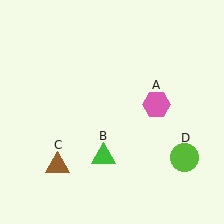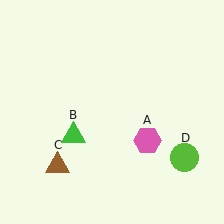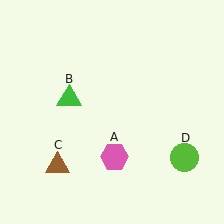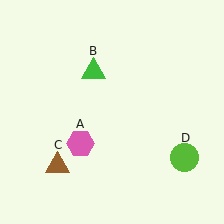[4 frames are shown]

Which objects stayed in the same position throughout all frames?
Brown triangle (object C) and lime circle (object D) remained stationary.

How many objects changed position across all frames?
2 objects changed position: pink hexagon (object A), green triangle (object B).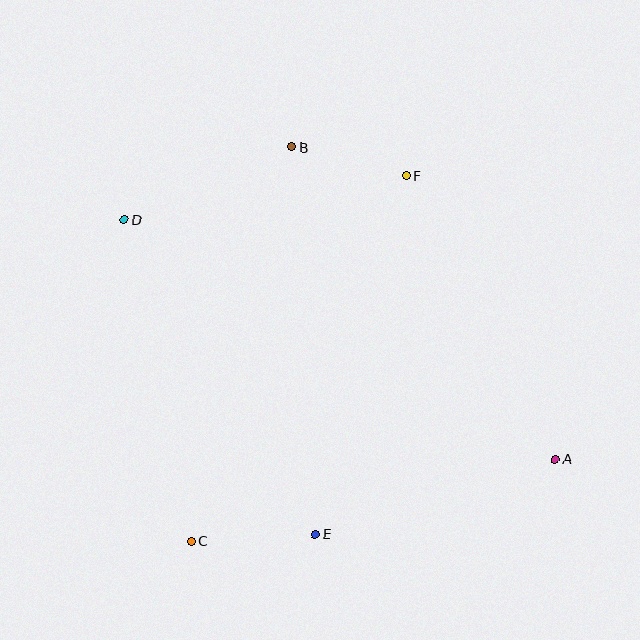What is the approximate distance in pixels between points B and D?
The distance between B and D is approximately 183 pixels.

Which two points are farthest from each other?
Points A and D are farthest from each other.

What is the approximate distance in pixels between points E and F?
The distance between E and F is approximately 370 pixels.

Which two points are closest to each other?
Points B and F are closest to each other.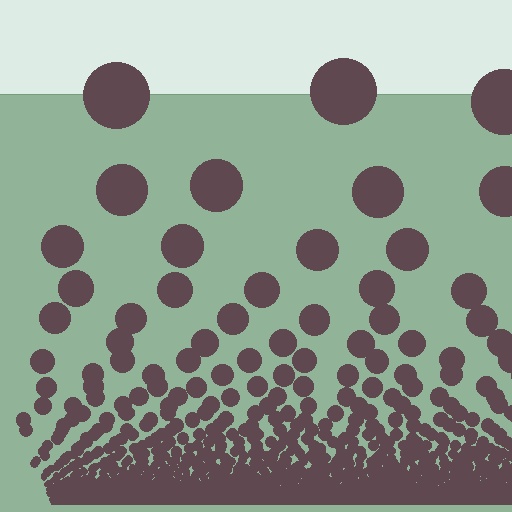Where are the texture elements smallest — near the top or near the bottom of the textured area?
Near the bottom.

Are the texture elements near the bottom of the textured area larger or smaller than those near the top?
Smaller. The gradient is inverted — elements near the bottom are smaller and denser.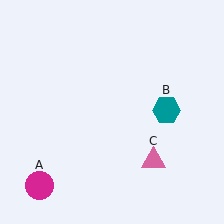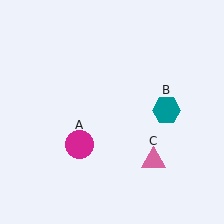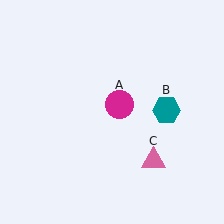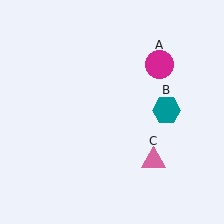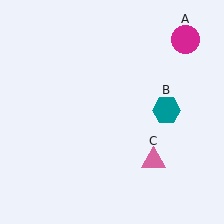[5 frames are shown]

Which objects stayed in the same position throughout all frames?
Teal hexagon (object B) and pink triangle (object C) remained stationary.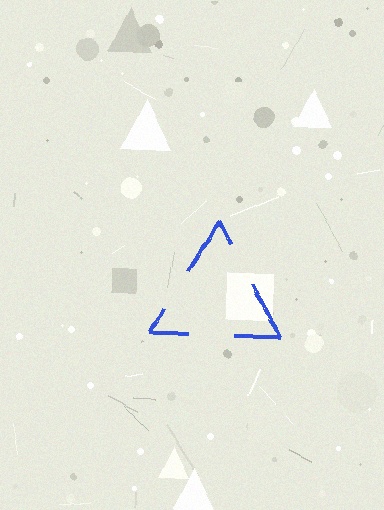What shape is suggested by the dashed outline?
The dashed outline suggests a triangle.